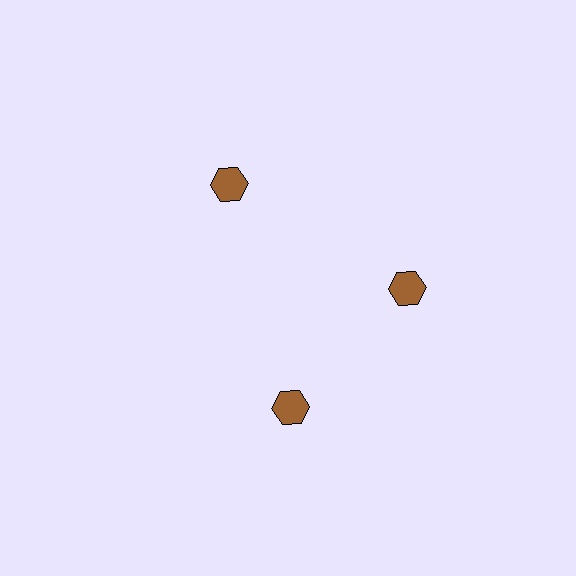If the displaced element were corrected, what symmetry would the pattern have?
It would have 3-fold rotational symmetry — the pattern would map onto itself every 120 degrees.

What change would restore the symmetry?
The symmetry would be restored by rotating it back into even spacing with its neighbors so that all 3 hexagons sit at equal angles and equal distance from the center.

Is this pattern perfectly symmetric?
No. The 3 brown hexagons are arranged in a ring, but one element near the 7 o'clock position is rotated out of alignment along the ring, breaking the 3-fold rotational symmetry.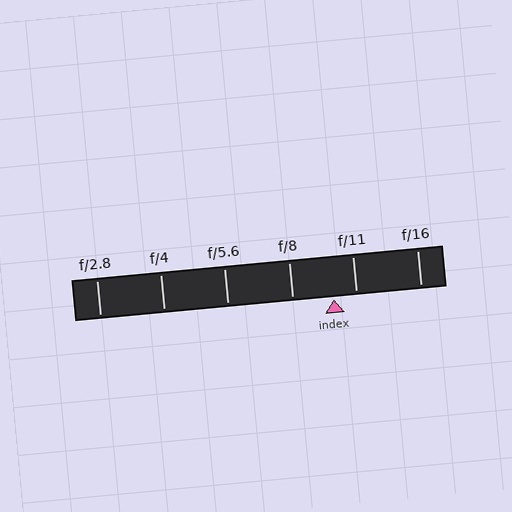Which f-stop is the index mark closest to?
The index mark is closest to f/11.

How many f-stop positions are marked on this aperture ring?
There are 6 f-stop positions marked.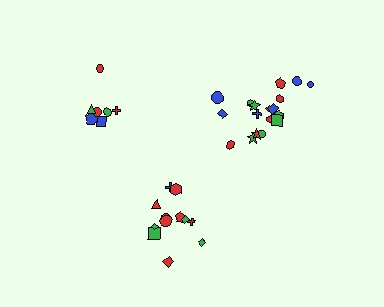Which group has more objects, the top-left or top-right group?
The top-right group.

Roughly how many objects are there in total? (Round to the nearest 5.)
Roughly 35 objects in total.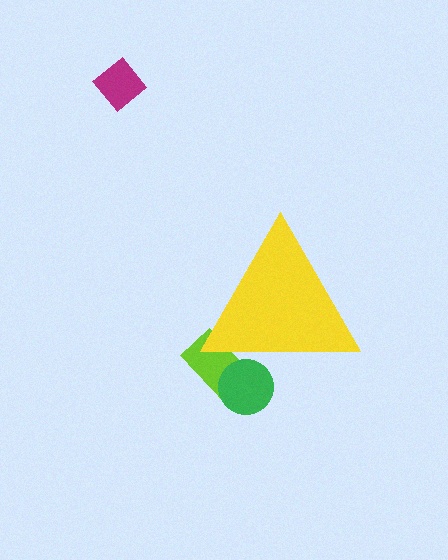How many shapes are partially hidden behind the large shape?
2 shapes are partially hidden.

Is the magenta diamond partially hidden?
No, the magenta diamond is fully visible.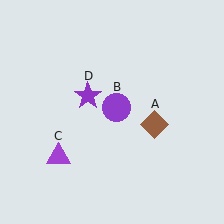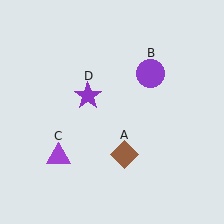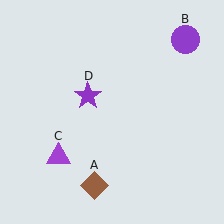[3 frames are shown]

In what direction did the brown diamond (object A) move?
The brown diamond (object A) moved down and to the left.